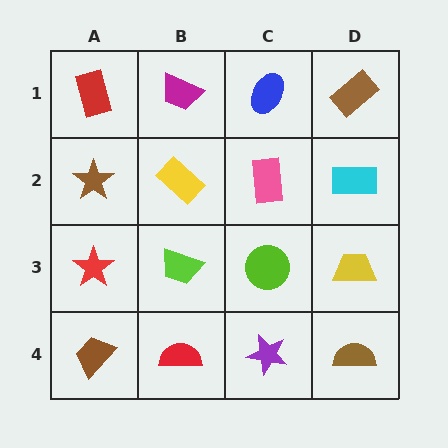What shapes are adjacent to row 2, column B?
A magenta trapezoid (row 1, column B), a lime trapezoid (row 3, column B), a brown star (row 2, column A), a pink rectangle (row 2, column C).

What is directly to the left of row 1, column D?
A blue ellipse.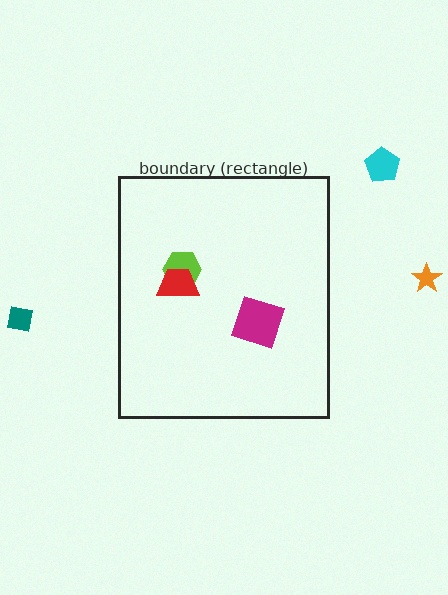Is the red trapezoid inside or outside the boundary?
Inside.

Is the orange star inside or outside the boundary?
Outside.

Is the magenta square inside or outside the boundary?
Inside.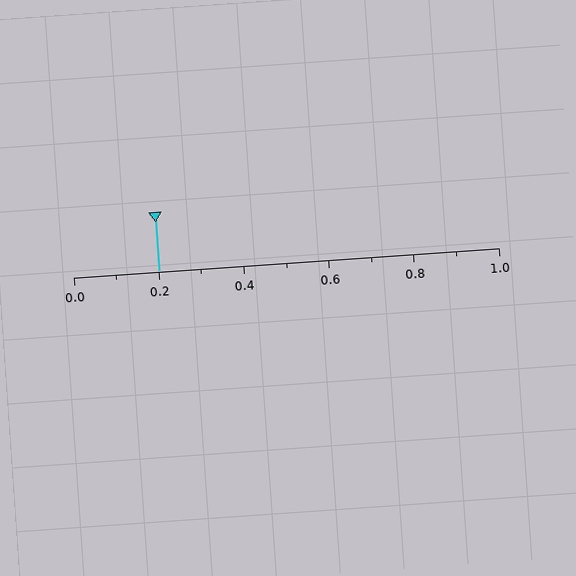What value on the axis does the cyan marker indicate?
The marker indicates approximately 0.2.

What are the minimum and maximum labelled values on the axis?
The axis runs from 0.0 to 1.0.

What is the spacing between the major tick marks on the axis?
The major ticks are spaced 0.2 apart.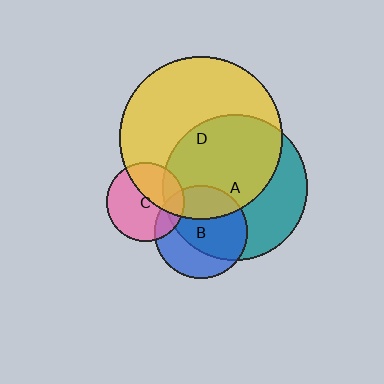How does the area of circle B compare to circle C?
Approximately 1.4 times.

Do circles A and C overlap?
Yes.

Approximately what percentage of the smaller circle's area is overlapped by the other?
Approximately 20%.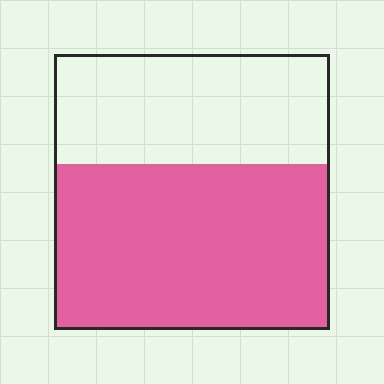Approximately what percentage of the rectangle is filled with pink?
Approximately 60%.